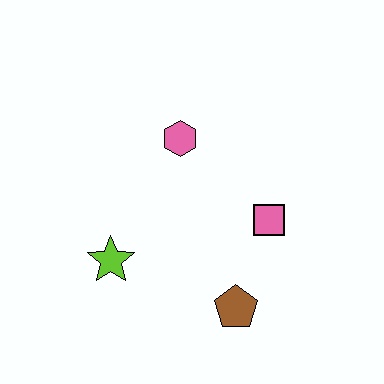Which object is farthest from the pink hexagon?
The brown pentagon is farthest from the pink hexagon.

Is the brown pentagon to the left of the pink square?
Yes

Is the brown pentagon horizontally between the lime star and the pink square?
Yes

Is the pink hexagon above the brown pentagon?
Yes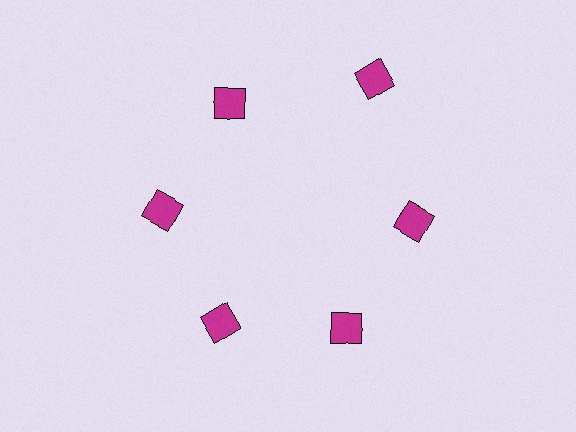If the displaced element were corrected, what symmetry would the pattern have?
It would have 6-fold rotational symmetry — the pattern would map onto itself every 60 degrees.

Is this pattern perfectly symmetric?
No. The 6 magenta squares are arranged in a ring, but one element near the 1 o'clock position is pushed outward from the center, breaking the 6-fold rotational symmetry.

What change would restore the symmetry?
The symmetry would be restored by moving it inward, back onto the ring so that all 6 squares sit at equal angles and equal distance from the center.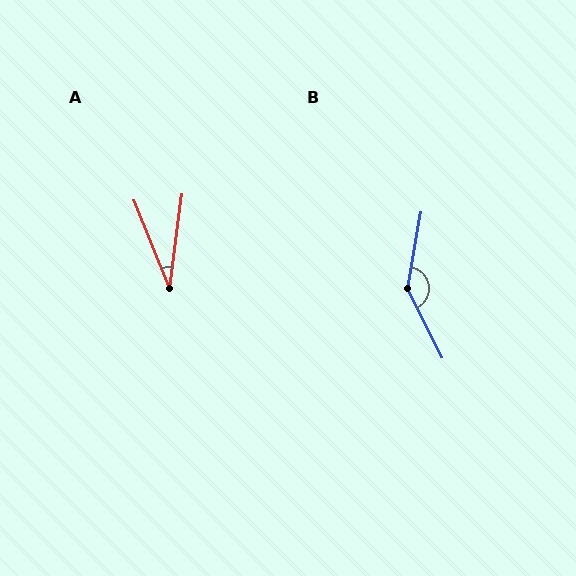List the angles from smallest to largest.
A (29°), B (144°).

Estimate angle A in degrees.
Approximately 29 degrees.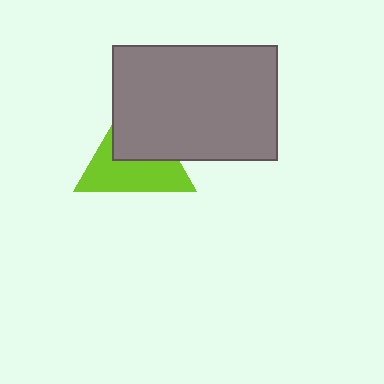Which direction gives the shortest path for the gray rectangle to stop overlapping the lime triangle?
Moving toward the upper-right gives the shortest separation.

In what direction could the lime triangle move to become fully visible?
The lime triangle could move toward the lower-left. That would shift it out from behind the gray rectangle entirely.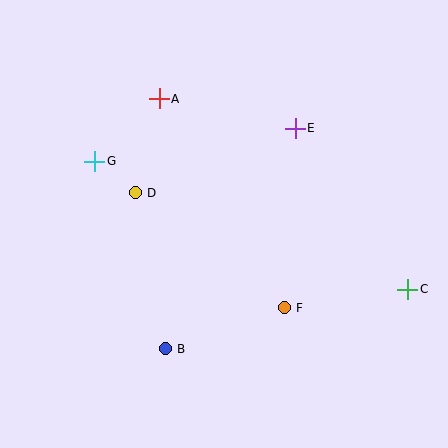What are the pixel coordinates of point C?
Point C is at (408, 289).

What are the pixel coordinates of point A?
Point A is at (159, 99).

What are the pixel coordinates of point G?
Point G is at (95, 161).